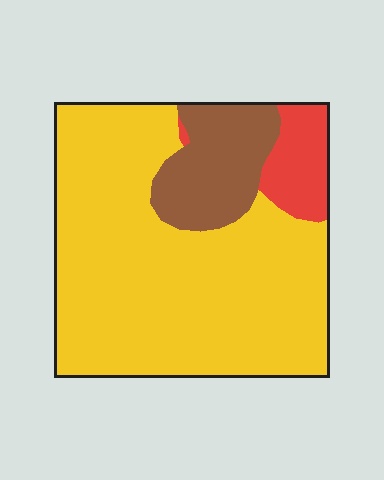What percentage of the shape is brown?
Brown takes up less than a sixth of the shape.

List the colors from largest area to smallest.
From largest to smallest: yellow, brown, red.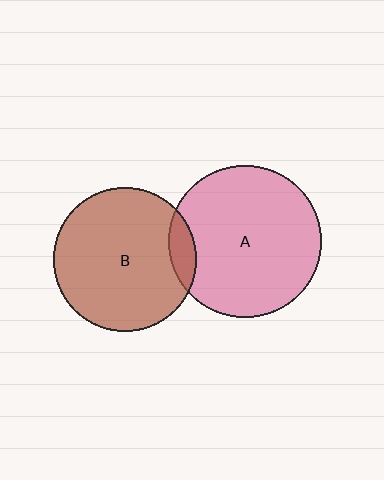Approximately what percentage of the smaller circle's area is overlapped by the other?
Approximately 10%.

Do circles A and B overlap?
Yes.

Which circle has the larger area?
Circle A (pink).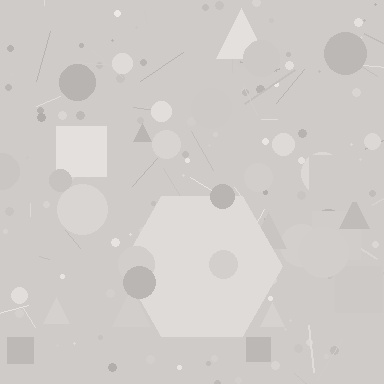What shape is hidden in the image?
A hexagon is hidden in the image.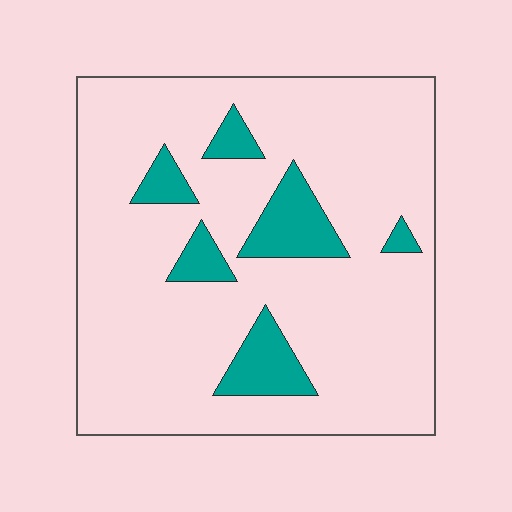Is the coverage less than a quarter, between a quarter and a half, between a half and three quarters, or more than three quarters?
Less than a quarter.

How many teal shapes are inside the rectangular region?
6.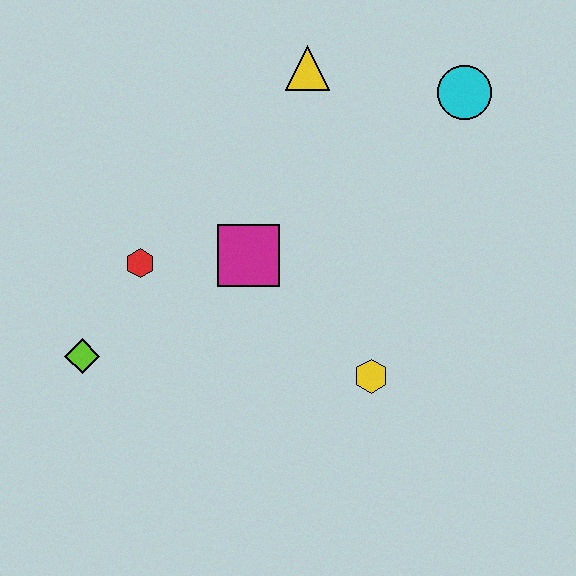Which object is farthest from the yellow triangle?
The lime diamond is farthest from the yellow triangle.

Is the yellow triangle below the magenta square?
No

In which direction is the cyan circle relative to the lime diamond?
The cyan circle is to the right of the lime diamond.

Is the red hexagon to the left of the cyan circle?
Yes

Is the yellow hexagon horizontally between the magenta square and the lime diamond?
No